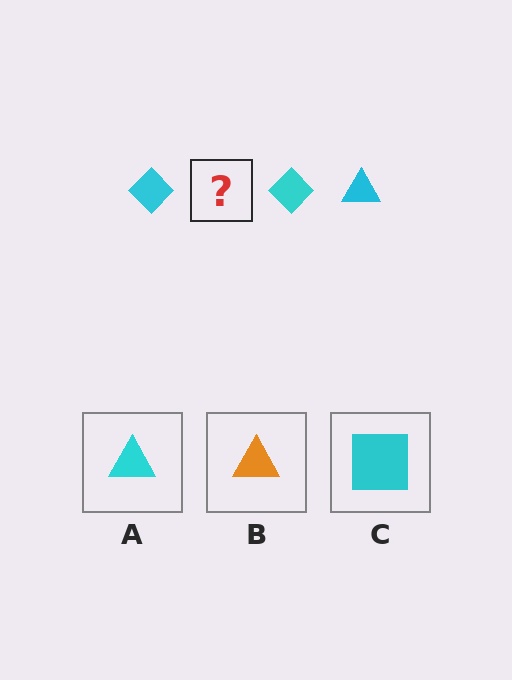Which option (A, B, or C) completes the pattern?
A.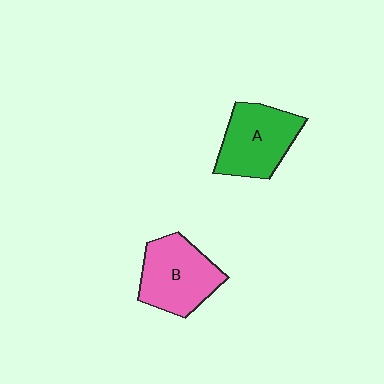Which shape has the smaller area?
Shape A (green).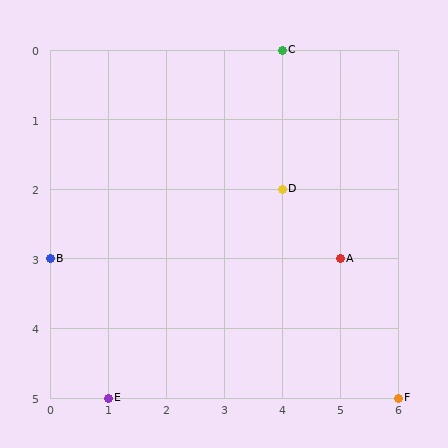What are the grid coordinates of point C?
Point C is at grid coordinates (4, 0).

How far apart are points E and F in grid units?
Points E and F are 5 columns apart.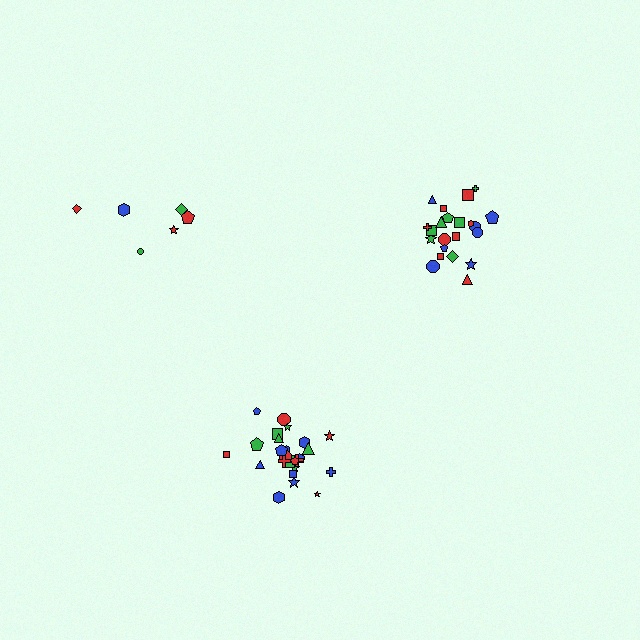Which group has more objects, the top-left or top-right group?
The top-right group.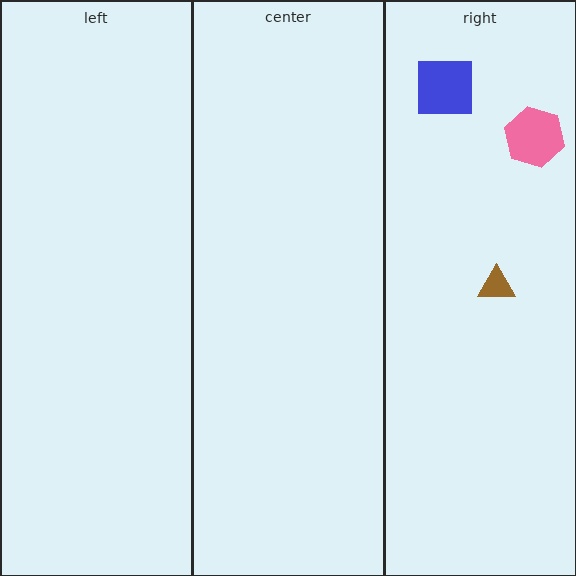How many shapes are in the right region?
3.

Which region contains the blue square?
The right region.